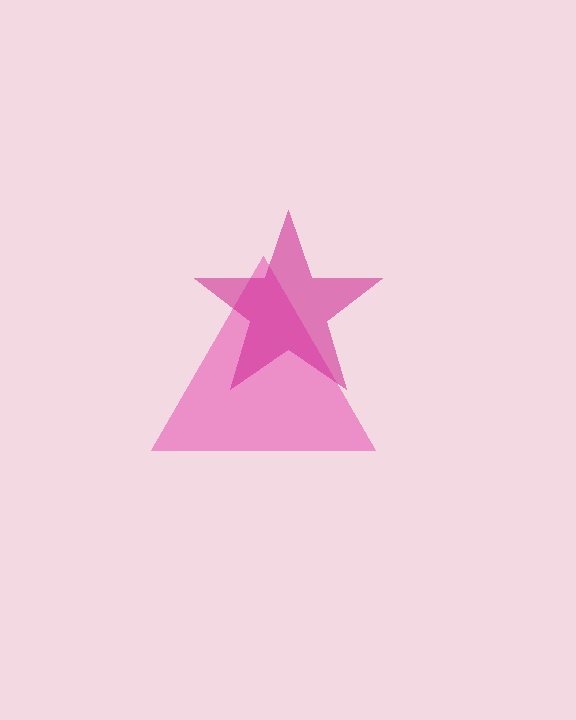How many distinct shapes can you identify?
There are 2 distinct shapes: a pink triangle, a magenta star.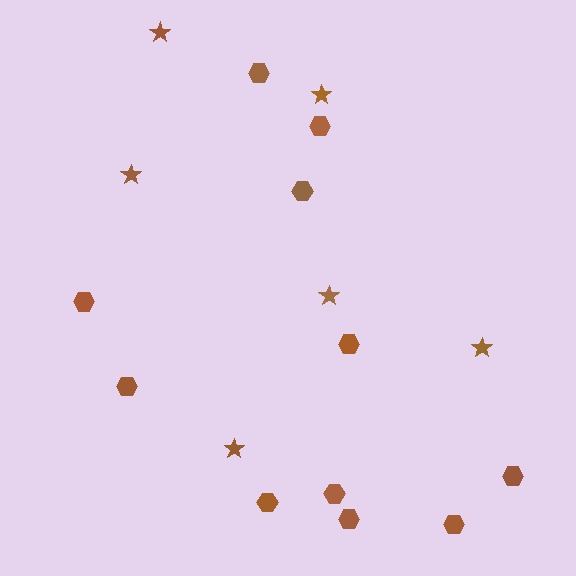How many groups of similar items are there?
There are 2 groups: one group of stars (6) and one group of hexagons (11).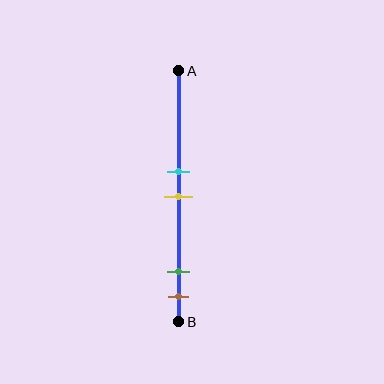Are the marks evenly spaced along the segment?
No, the marks are not evenly spaced.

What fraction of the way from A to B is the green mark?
The green mark is approximately 80% (0.8) of the way from A to B.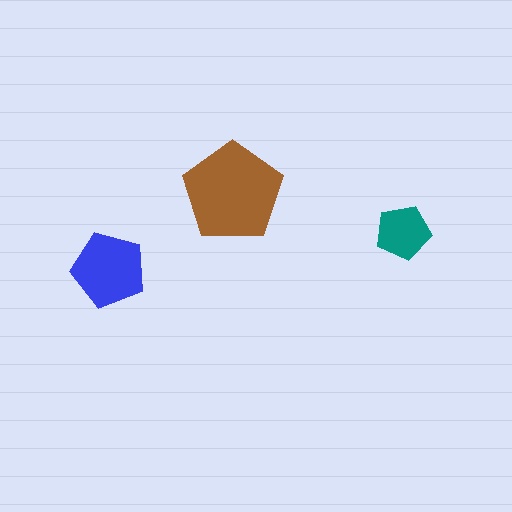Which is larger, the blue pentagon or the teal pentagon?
The blue one.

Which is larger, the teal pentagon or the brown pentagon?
The brown one.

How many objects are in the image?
There are 3 objects in the image.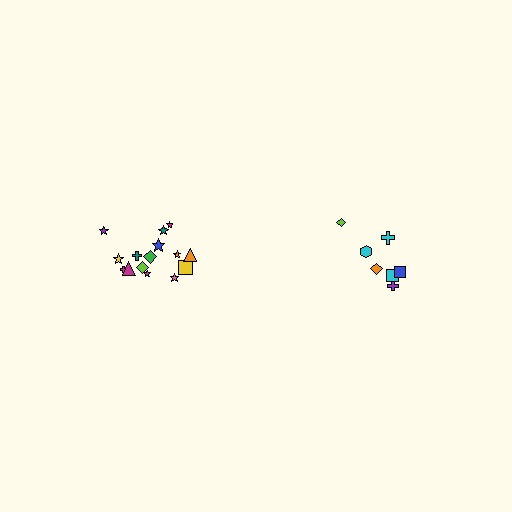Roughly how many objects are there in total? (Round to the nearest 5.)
Roughly 20 objects in total.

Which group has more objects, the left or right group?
The left group.